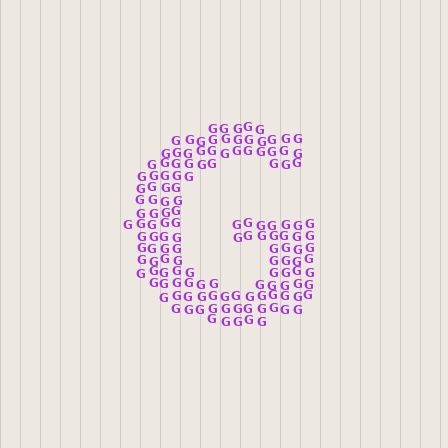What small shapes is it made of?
It is made of small letter G's.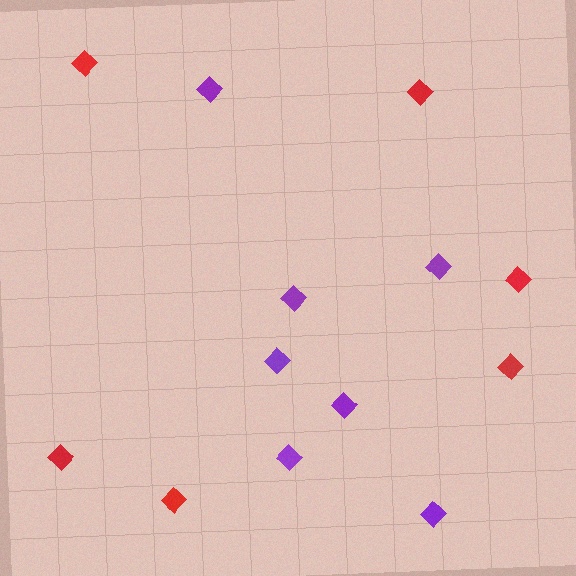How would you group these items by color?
There are 2 groups: one group of purple diamonds (7) and one group of red diamonds (6).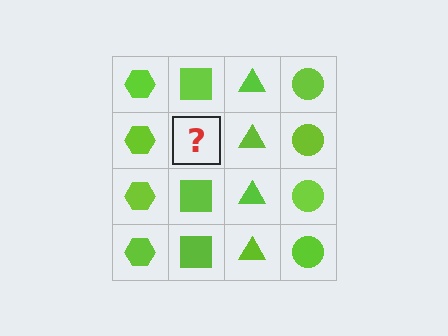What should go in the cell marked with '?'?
The missing cell should contain a lime square.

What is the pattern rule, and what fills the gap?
The rule is that each column has a consistent shape. The gap should be filled with a lime square.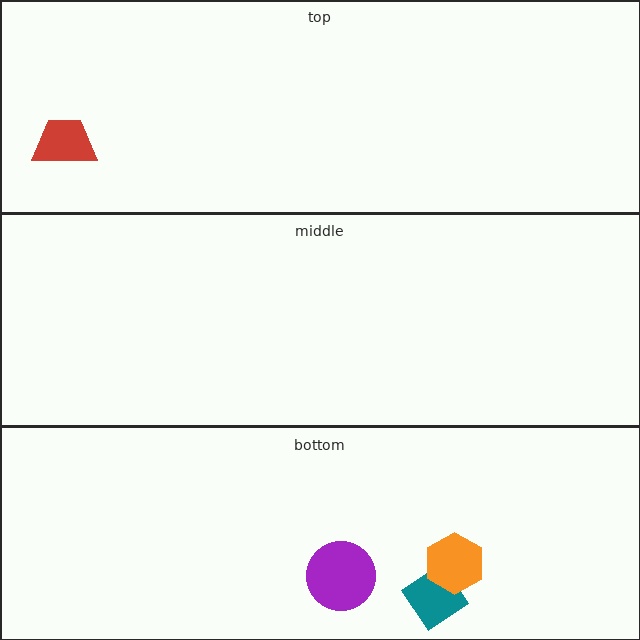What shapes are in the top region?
The red trapezoid.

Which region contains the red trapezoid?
The top region.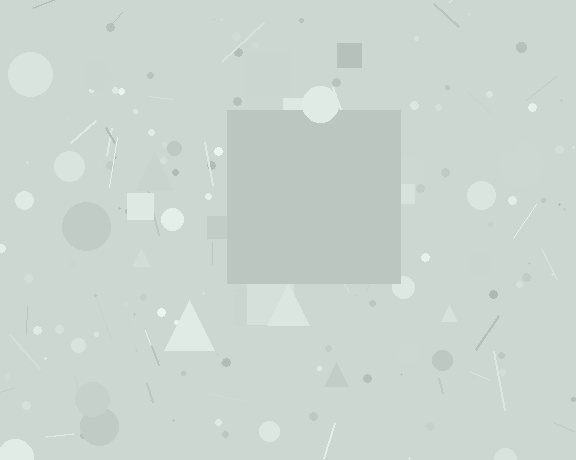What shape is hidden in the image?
A square is hidden in the image.